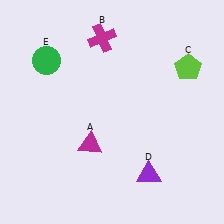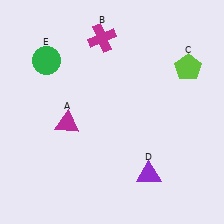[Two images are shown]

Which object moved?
The magenta triangle (A) moved left.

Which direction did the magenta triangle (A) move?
The magenta triangle (A) moved left.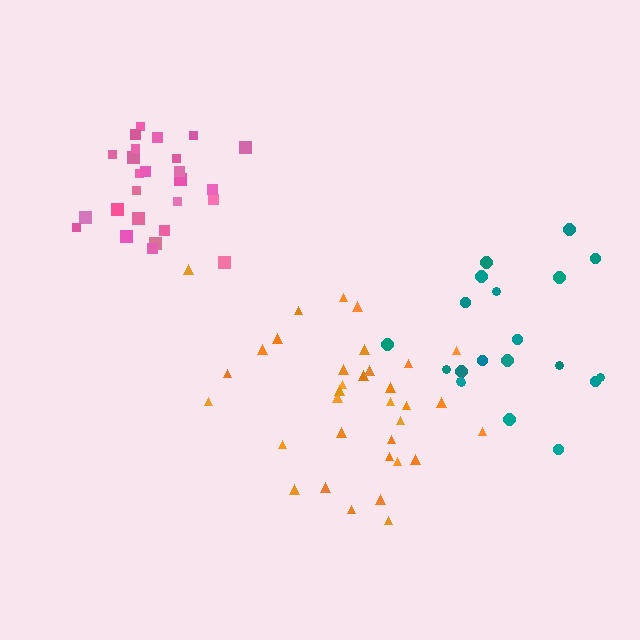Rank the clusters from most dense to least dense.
pink, orange, teal.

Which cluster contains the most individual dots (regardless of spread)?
Orange (34).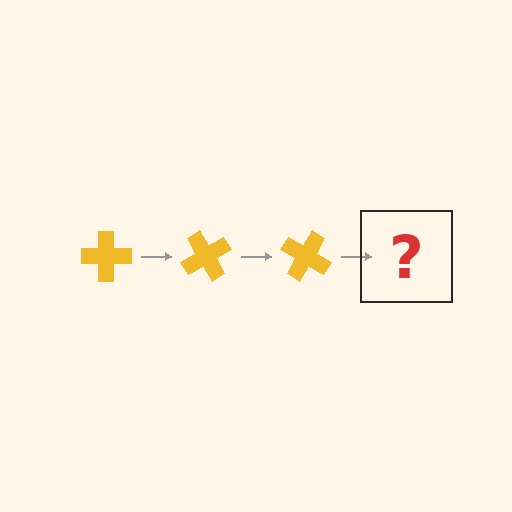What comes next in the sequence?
The next element should be a yellow cross rotated 180 degrees.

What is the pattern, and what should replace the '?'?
The pattern is that the cross rotates 60 degrees each step. The '?' should be a yellow cross rotated 180 degrees.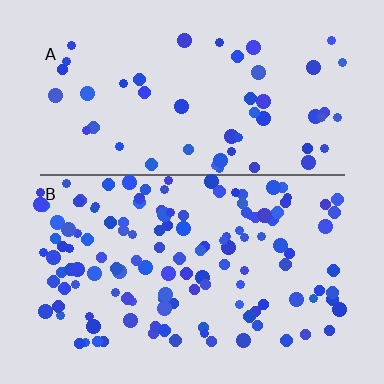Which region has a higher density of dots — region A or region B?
B (the bottom).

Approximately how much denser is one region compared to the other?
Approximately 2.5× — region B over region A.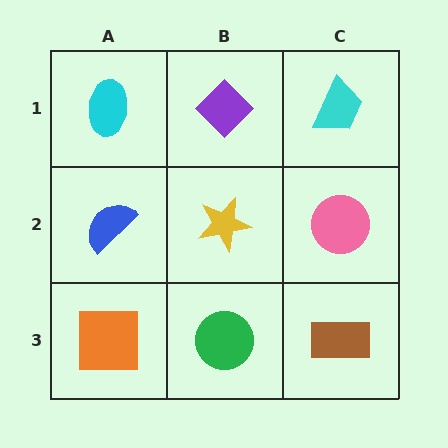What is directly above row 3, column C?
A pink circle.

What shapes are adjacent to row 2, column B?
A purple diamond (row 1, column B), a green circle (row 3, column B), a blue semicircle (row 2, column A), a pink circle (row 2, column C).